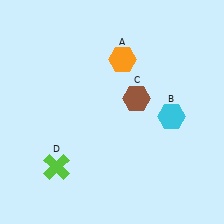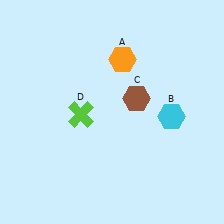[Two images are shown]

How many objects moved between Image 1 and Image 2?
1 object moved between the two images.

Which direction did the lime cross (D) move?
The lime cross (D) moved up.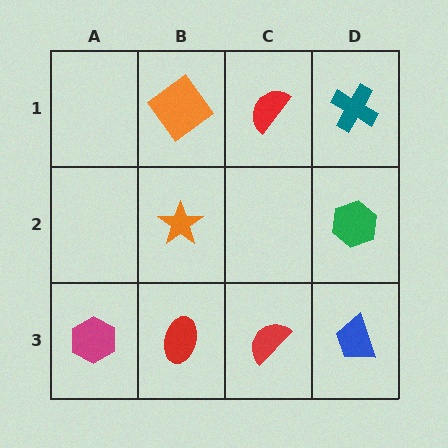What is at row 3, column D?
A blue trapezoid.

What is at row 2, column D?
A green hexagon.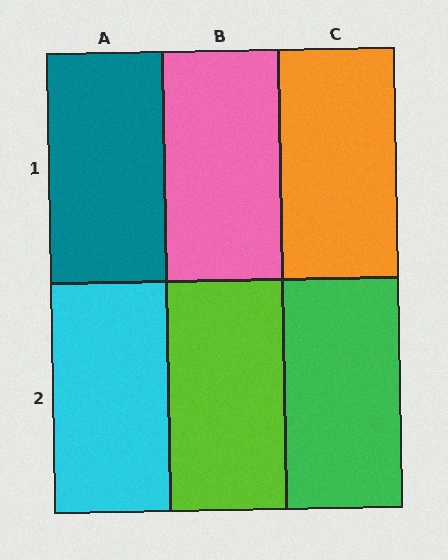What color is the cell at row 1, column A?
Teal.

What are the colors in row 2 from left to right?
Cyan, lime, green.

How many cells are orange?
1 cell is orange.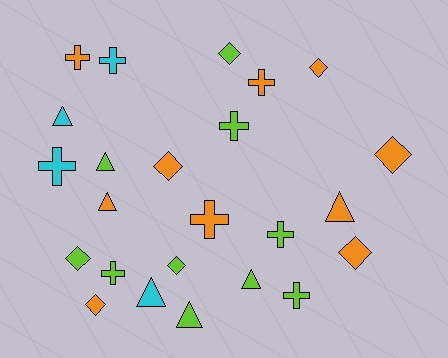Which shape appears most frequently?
Cross, with 9 objects.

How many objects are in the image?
There are 24 objects.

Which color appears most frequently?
Lime, with 10 objects.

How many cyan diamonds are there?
There are no cyan diamonds.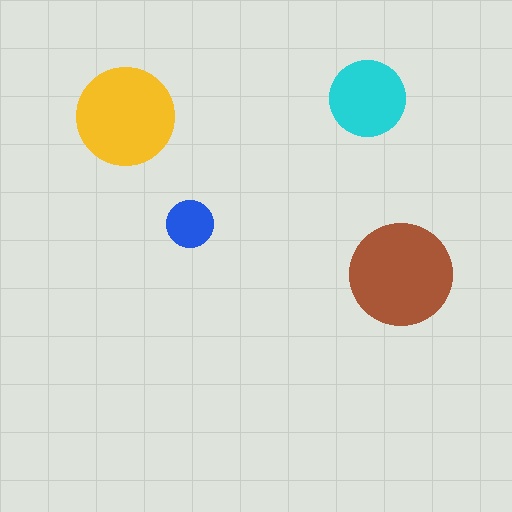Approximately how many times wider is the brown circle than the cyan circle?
About 1.5 times wider.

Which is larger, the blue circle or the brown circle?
The brown one.